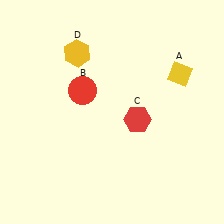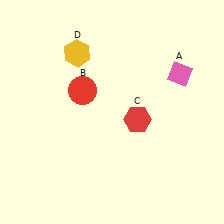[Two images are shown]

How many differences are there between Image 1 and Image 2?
There is 1 difference between the two images.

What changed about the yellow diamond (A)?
In Image 1, A is yellow. In Image 2, it changed to pink.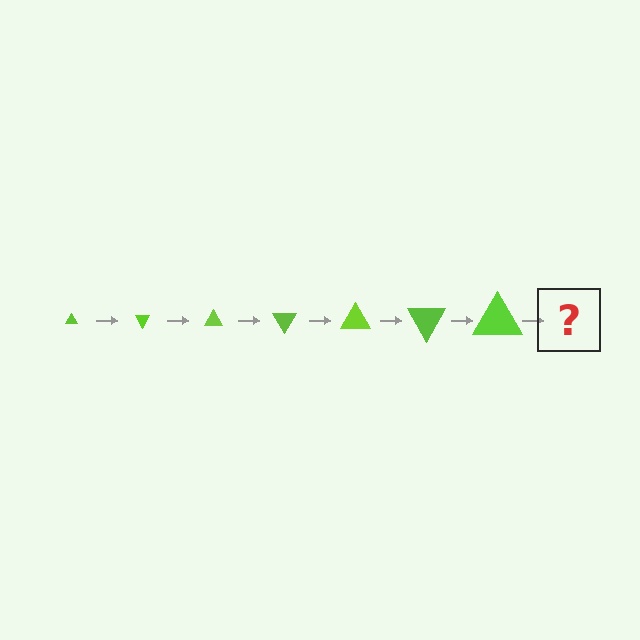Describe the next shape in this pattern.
It should be a triangle, larger than the previous one and rotated 420 degrees from the start.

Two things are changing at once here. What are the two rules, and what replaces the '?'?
The two rules are that the triangle grows larger each step and it rotates 60 degrees each step. The '?' should be a triangle, larger than the previous one and rotated 420 degrees from the start.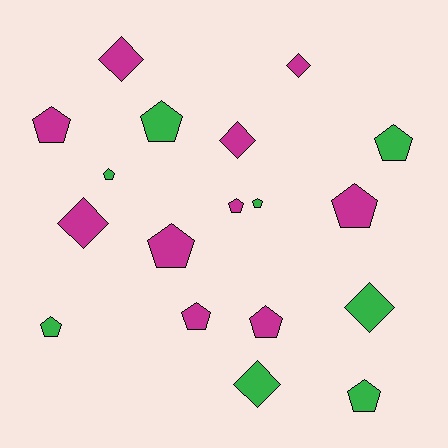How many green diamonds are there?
There are 2 green diamonds.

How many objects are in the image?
There are 18 objects.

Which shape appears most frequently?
Pentagon, with 12 objects.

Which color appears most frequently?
Magenta, with 10 objects.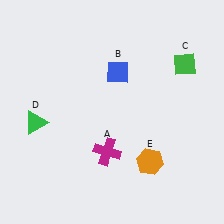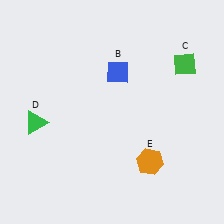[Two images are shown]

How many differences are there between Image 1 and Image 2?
There is 1 difference between the two images.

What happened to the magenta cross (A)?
The magenta cross (A) was removed in Image 2. It was in the bottom-left area of Image 1.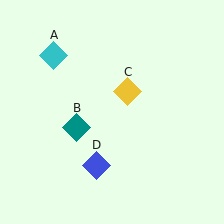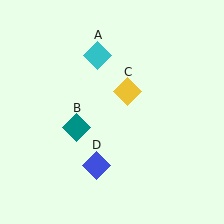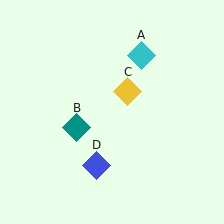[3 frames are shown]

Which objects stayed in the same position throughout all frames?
Teal diamond (object B) and yellow diamond (object C) and blue diamond (object D) remained stationary.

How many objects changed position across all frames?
1 object changed position: cyan diamond (object A).